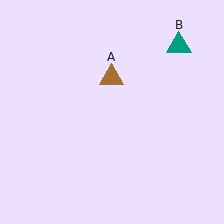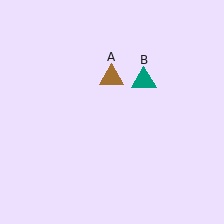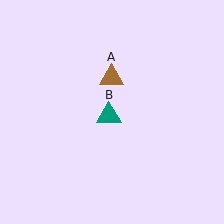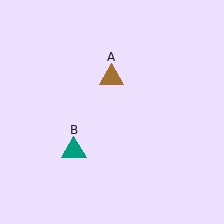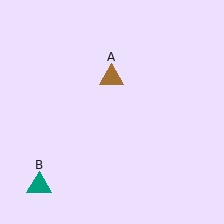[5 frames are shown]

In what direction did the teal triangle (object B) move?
The teal triangle (object B) moved down and to the left.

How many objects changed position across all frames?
1 object changed position: teal triangle (object B).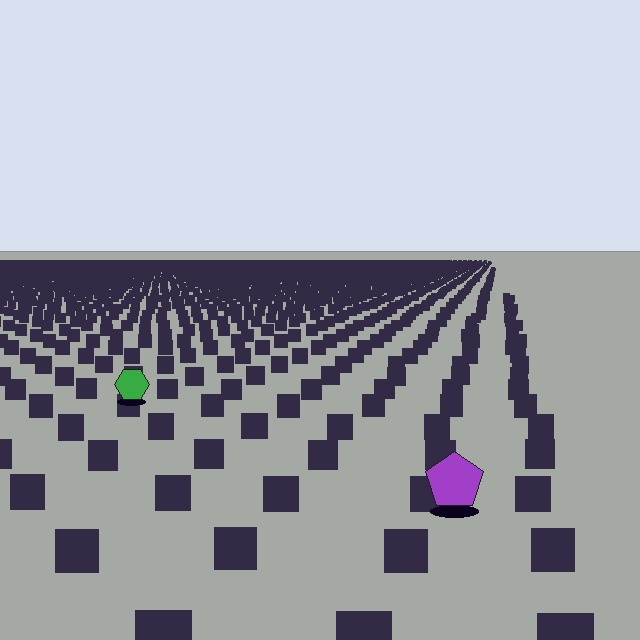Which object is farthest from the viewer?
The green hexagon is farthest from the viewer. It appears smaller and the ground texture around it is denser.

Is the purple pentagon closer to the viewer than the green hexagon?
Yes. The purple pentagon is closer — you can tell from the texture gradient: the ground texture is coarser near it.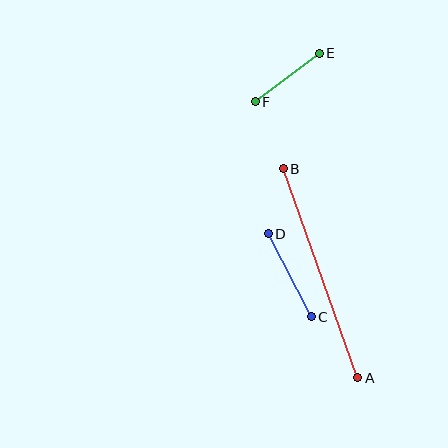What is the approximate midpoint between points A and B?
The midpoint is at approximately (321, 273) pixels.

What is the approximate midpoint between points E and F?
The midpoint is at approximately (287, 78) pixels.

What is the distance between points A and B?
The distance is approximately 222 pixels.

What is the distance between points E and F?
The distance is approximately 81 pixels.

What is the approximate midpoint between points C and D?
The midpoint is at approximately (290, 275) pixels.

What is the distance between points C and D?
The distance is approximately 94 pixels.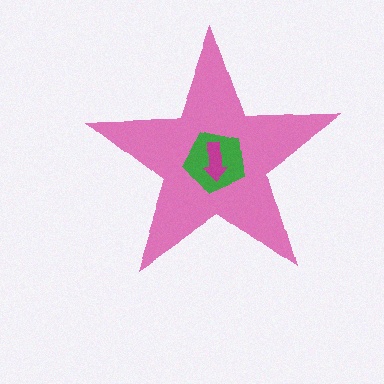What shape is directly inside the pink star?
The green pentagon.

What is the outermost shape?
The pink star.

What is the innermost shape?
The magenta arrow.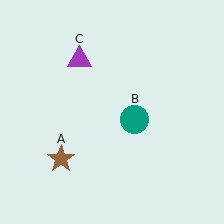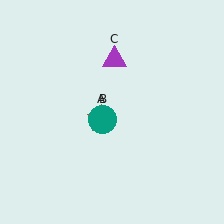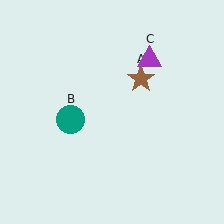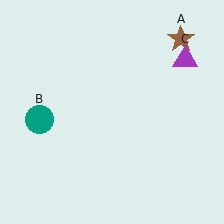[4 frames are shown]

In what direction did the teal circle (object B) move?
The teal circle (object B) moved left.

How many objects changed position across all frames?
3 objects changed position: brown star (object A), teal circle (object B), purple triangle (object C).